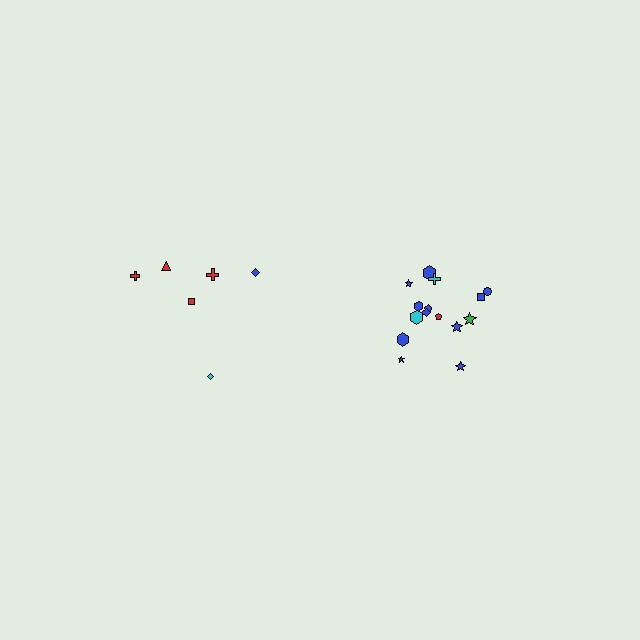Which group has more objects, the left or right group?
The right group.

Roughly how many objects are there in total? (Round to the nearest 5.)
Roughly 20 objects in total.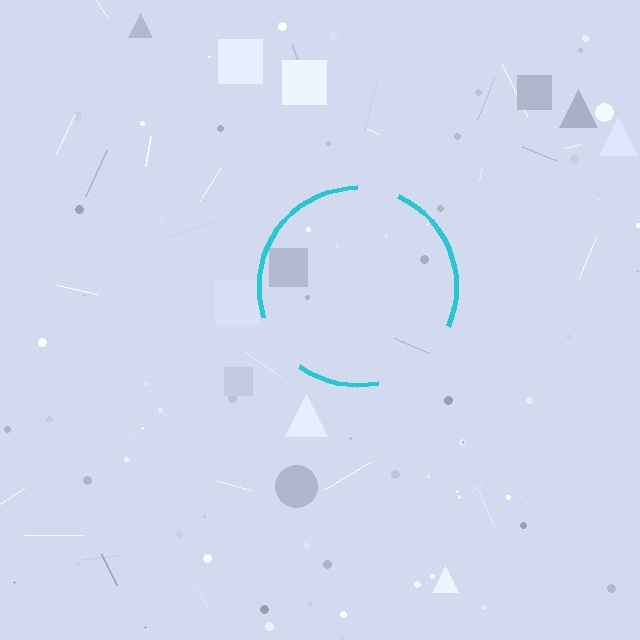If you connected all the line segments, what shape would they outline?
They would outline a circle.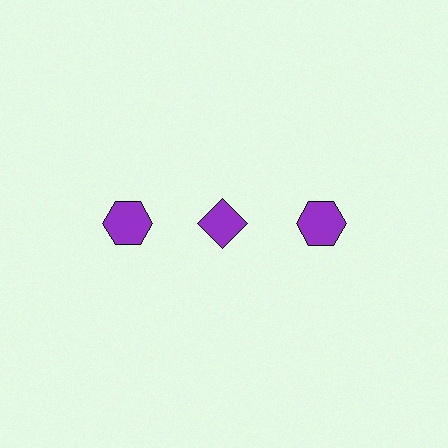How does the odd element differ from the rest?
It has a different shape: diamond instead of hexagon.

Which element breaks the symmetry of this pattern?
The purple diamond in the top row, second from left column breaks the symmetry. All other shapes are purple hexagons.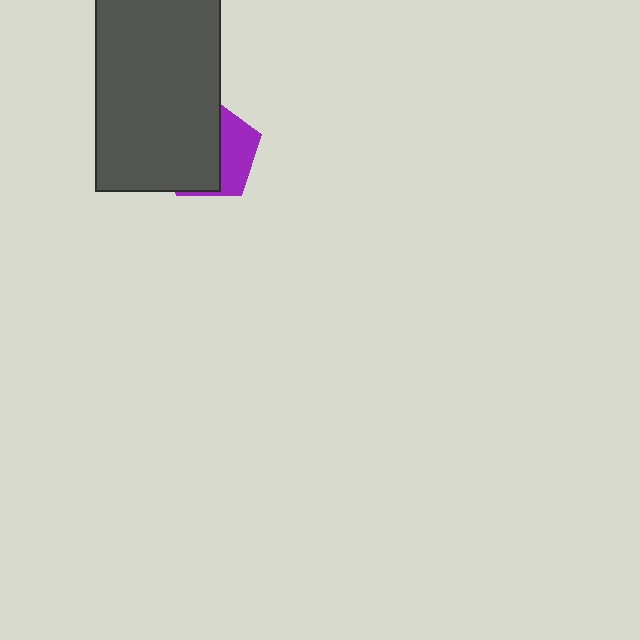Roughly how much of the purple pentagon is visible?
A small part of it is visible (roughly 36%).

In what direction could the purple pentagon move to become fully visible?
The purple pentagon could move right. That would shift it out from behind the dark gray rectangle entirely.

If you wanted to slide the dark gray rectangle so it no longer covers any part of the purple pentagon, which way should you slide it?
Slide it left — that is the most direct way to separate the two shapes.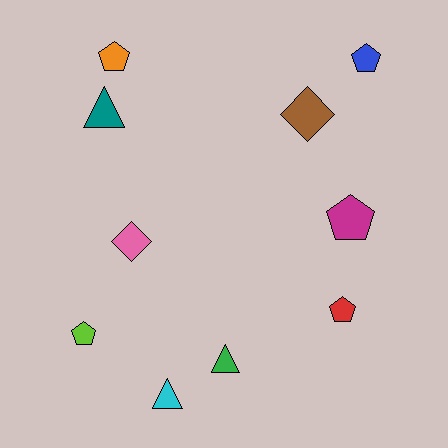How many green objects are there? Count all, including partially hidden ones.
There is 1 green object.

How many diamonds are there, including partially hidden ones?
There are 2 diamonds.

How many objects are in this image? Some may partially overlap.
There are 10 objects.